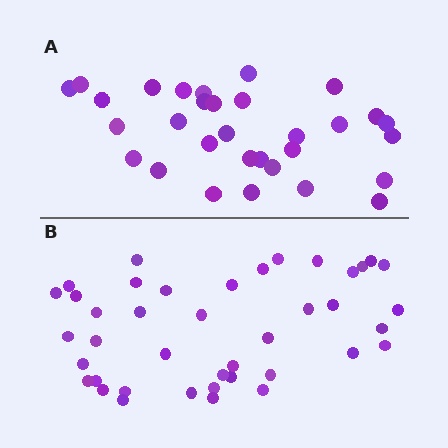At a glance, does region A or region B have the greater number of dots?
Region B (the bottom region) has more dots.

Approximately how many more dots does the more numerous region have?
Region B has roughly 10 or so more dots than region A.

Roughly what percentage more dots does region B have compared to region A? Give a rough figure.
About 30% more.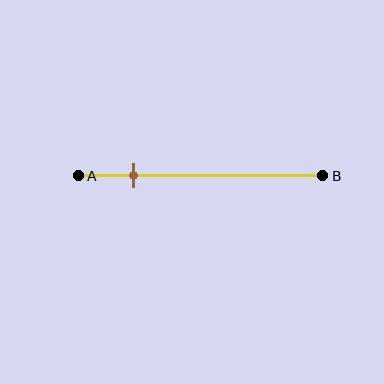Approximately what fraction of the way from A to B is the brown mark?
The brown mark is approximately 25% of the way from A to B.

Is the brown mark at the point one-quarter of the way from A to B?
Yes, the mark is approximately at the one-quarter point.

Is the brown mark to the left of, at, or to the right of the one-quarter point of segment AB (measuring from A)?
The brown mark is approximately at the one-quarter point of segment AB.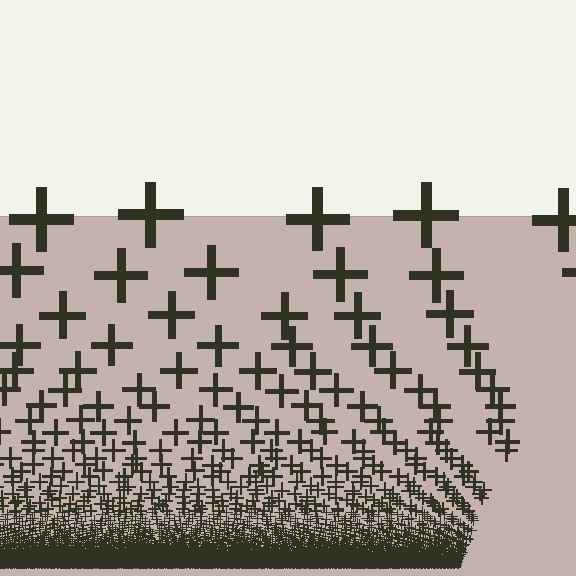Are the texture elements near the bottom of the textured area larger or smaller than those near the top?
Smaller. The gradient is inverted — elements near the bottom are smaller and denser.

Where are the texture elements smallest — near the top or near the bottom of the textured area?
Near the bottom.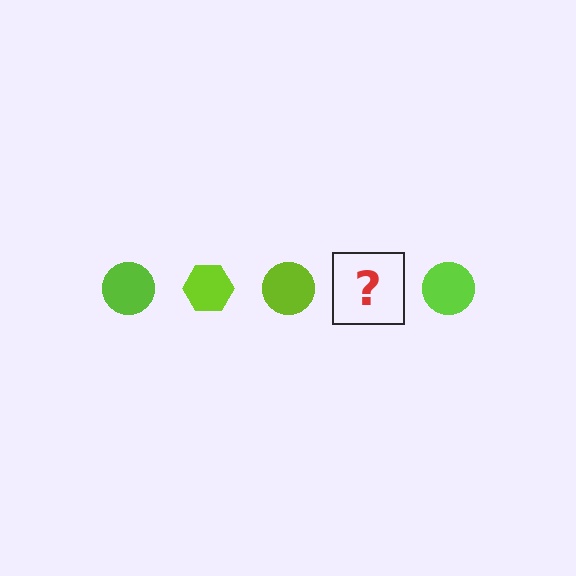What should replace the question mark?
The question mark should be replaced with a lime hexagon.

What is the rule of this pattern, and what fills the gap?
The rule is that the pattern cycles through circle, hexagon shapes in lime. The gap should be filled with a lime hexagon.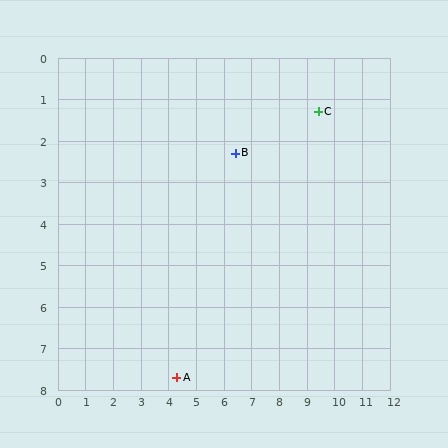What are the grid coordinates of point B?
Point B is at approximately (6.4, 2.3).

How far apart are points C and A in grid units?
Points C and A are about 8.2 grid units apart.